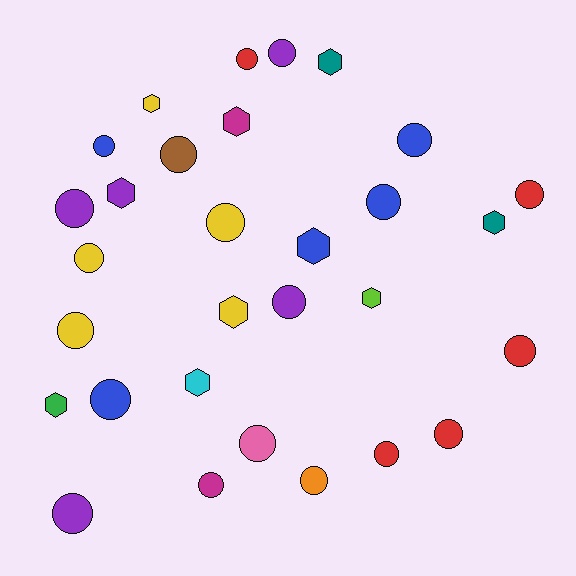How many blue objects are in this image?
There are 5 blue objects.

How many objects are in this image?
There are 30 objects.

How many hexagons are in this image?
There are 10 hexagons.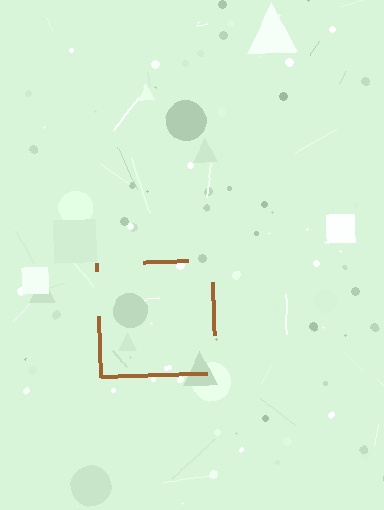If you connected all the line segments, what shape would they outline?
They would outline a square.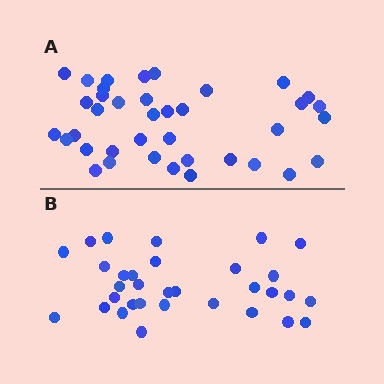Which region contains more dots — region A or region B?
Region A (the top region) has more dots.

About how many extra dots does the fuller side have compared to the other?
Region A has about 6 more dots than region B.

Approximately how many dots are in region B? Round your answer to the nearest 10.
About 30 dots. (The exact count is 32, which rounds to 30.)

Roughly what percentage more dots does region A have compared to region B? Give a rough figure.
About 20% more.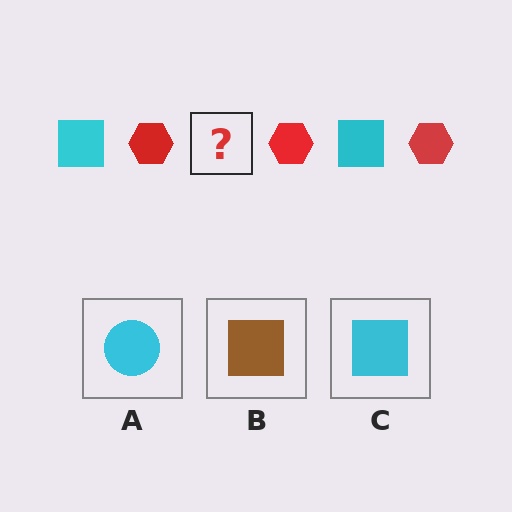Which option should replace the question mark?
Option C.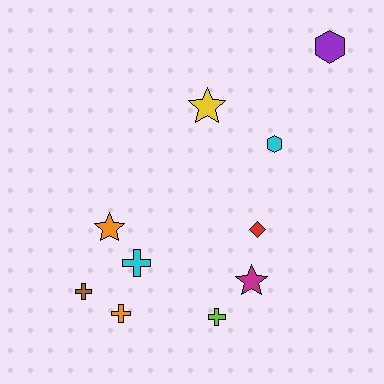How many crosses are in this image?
There are 4 crosses.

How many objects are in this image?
There are 10 objects.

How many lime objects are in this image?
There is 1 lime object.